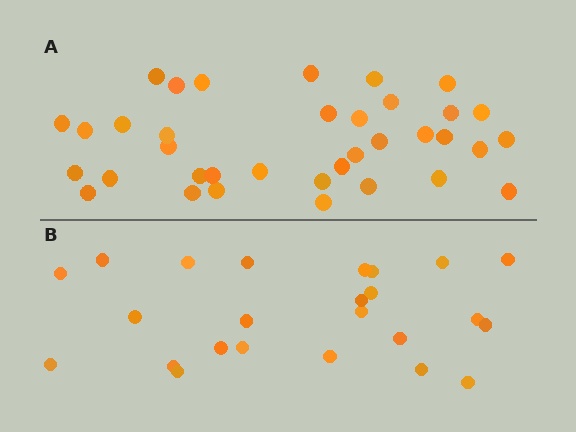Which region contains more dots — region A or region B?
Region A (the top region) has more dots.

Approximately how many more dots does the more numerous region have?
Region A has roughly 12 or so more dots than region B.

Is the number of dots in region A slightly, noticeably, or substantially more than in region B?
Region A has substantially more. The ratio is roughly 1.5 to 1.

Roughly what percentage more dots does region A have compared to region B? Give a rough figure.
About 50% more.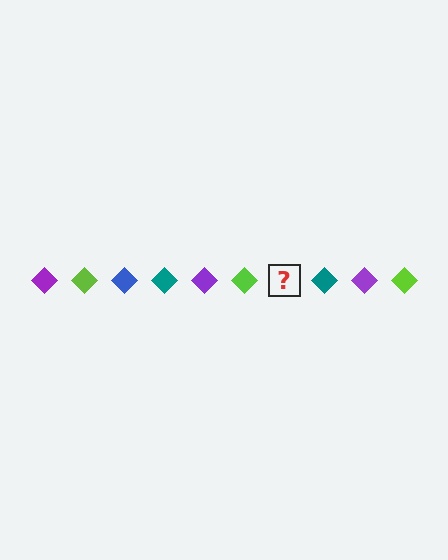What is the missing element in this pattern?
The missing element is a blue diamond.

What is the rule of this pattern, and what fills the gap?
The rule is that the pattern cycles through purple, lime, blue, teal diamonds. The gap should be filled with a blue diamond.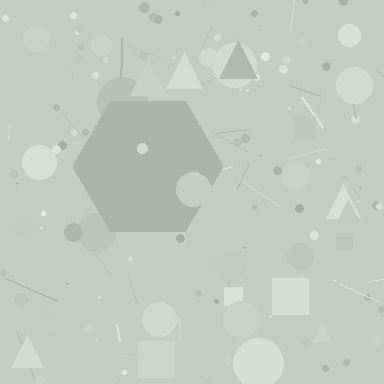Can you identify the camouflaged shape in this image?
The camouflaged shape is a hexagon.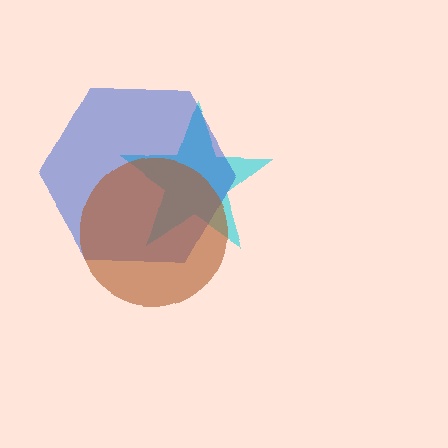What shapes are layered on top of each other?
The layered shapes are: a cyan star, a blue hexagon, a brown circle.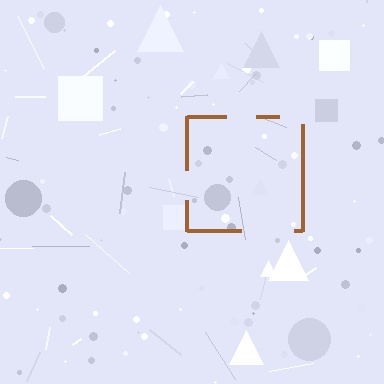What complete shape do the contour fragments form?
The contour fragments form a square.